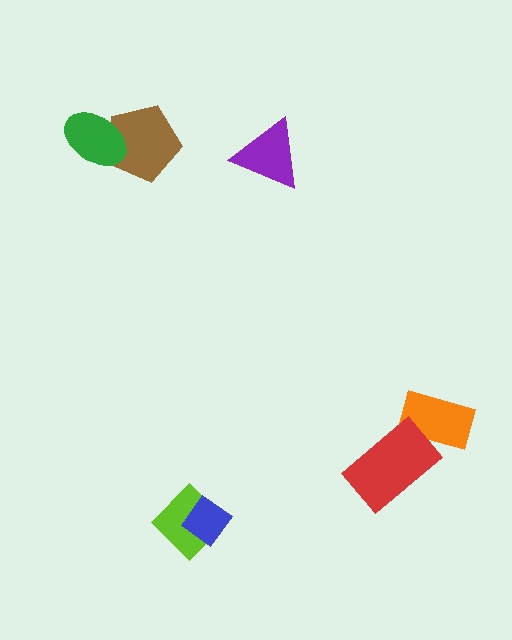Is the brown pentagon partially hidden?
Yes, it is partially covered by another shape.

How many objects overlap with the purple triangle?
0 objects overlap with the purple triangle.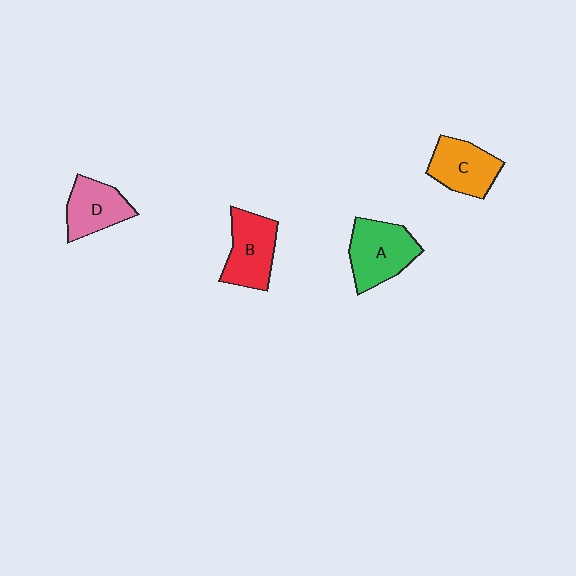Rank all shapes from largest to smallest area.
From largest to smallest: A (green), B (red), C (orange), D (pink).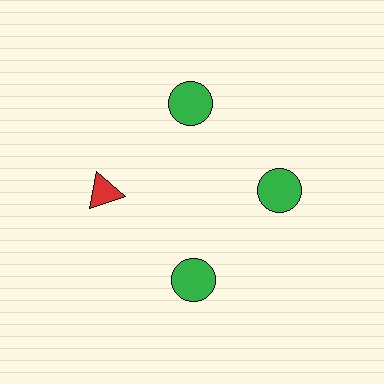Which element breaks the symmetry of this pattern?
The red triangle at roughly the 9 o'clock position breaks the symmetry. All other shapes are green circles.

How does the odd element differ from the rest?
It differs in both color (red instead of green) and shape (triangle instead of circle).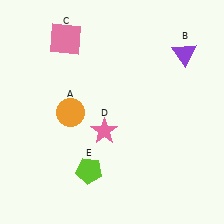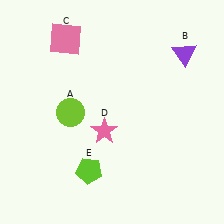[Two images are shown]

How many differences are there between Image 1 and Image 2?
There is 1 difference between the two images.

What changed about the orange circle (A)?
In Image 1, A is orange. In Image 2, it changed to lime.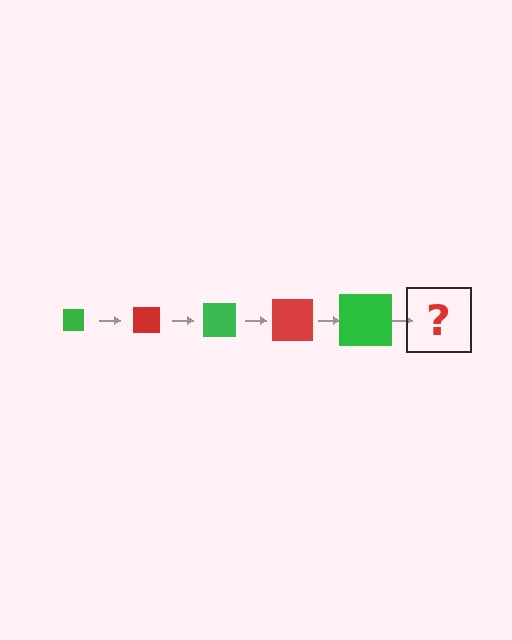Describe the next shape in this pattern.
It should be a red square, larger than the previous one.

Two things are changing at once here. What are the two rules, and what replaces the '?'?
The two rules are that the square grows larger each step and the color cycles through green and red. The '?' should be a red square, larger than the previous one.